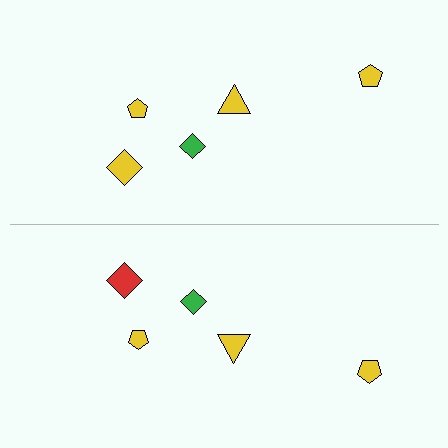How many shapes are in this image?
There are 10 shapes in this image.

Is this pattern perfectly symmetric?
No, the pattern is not perfectly symmetric. The red diamond on the bottom side breaks the symmetry — its mirror counterpart is yellow.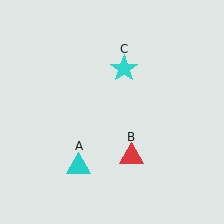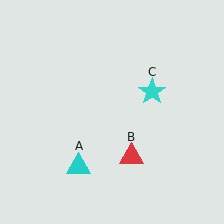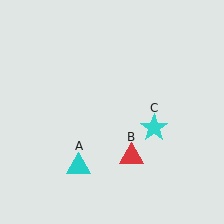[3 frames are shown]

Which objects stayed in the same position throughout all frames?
Cyan triangle (object A) and red triangle (object B) remained stationary.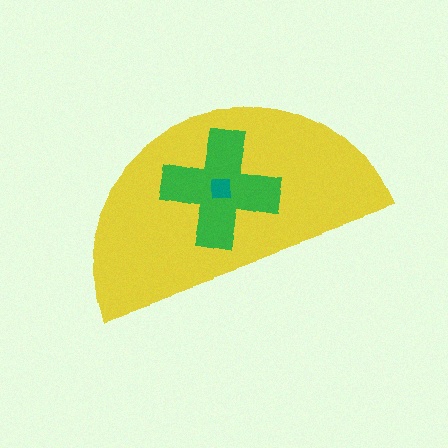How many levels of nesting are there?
3.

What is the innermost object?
The teal square.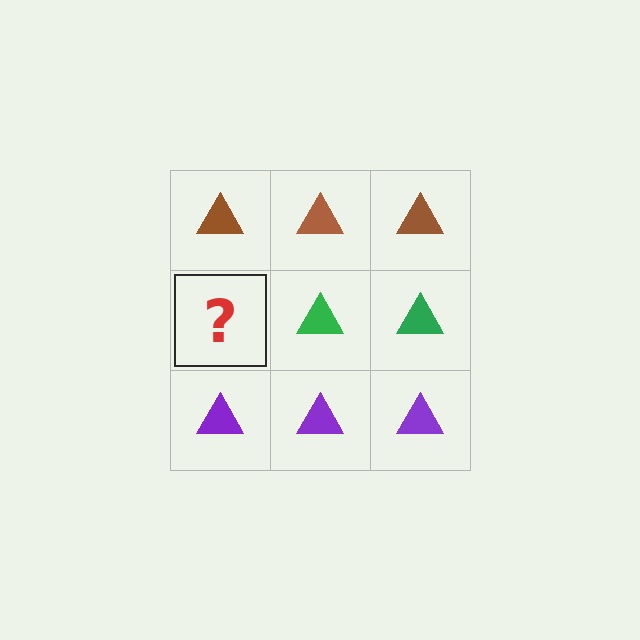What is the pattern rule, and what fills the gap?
The rule is that each row has a consistent color. The gap should be filled with a green triangle.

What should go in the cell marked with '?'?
The missing cell should contain a green triangle.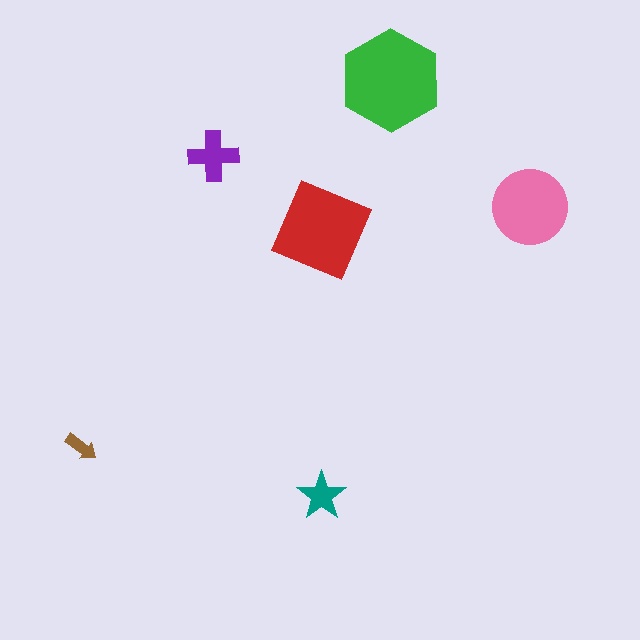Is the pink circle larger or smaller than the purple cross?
Larger.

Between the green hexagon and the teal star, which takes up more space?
The green hexagon.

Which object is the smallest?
The brown arrow.